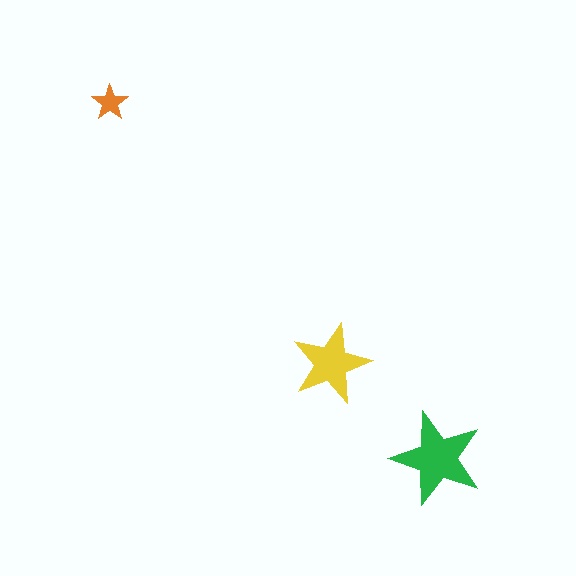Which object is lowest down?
The green star is bottommost.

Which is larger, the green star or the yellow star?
The green one.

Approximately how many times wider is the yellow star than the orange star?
About 2 times wider.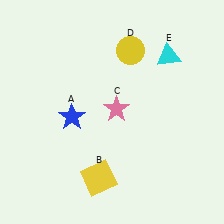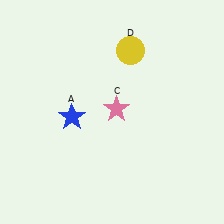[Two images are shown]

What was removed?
The cyan triangle (E), the yellow square (B) were removed in Image 2.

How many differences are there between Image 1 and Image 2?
There are 2 differences between the two images.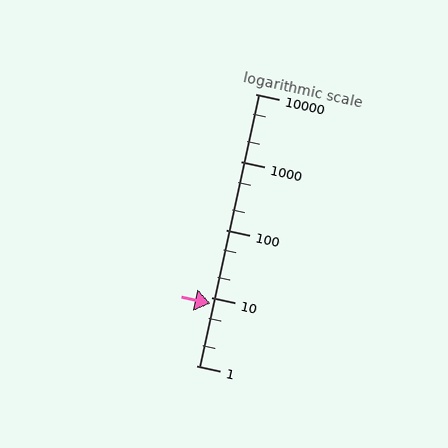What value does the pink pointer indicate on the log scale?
The pointer indicates approximately 8.1.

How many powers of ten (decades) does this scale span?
The scale spans 4 decades, from 1 to 10000.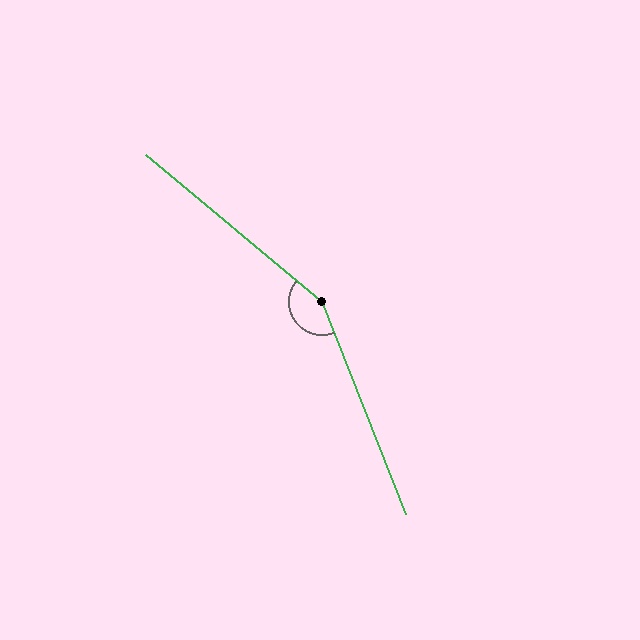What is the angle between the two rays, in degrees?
Approximately 151 degrees.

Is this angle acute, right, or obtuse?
It is obtuse.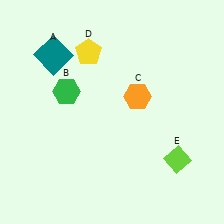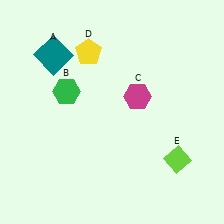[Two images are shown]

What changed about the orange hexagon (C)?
In Image 1, C is orange. In Image 2, it changed to magenta.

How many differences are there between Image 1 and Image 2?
There is 1 difference between the two images.